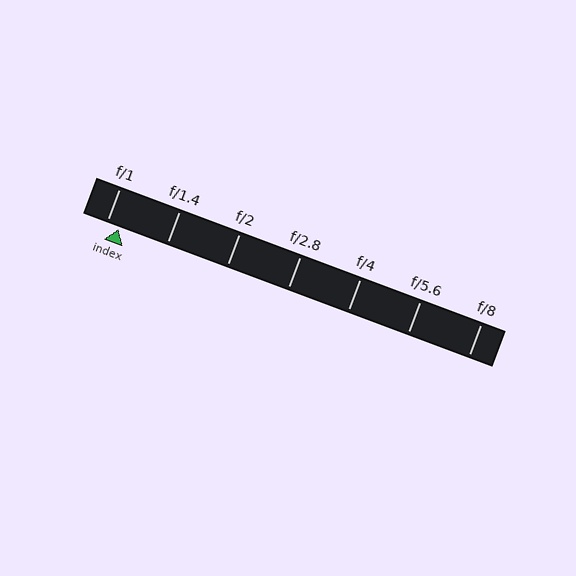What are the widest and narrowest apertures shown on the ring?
The widest aperture shown is f/1 and the narrowest is f/8.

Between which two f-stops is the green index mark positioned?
The index mark is between f/1 and f/1.4.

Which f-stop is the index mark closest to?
The index mark is closest to f/1.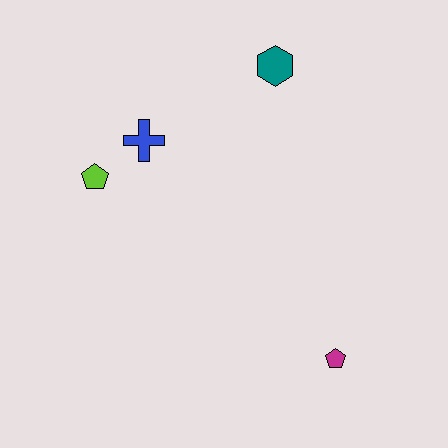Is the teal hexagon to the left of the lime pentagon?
No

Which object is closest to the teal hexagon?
The blue cross is closest to the teal hexagon.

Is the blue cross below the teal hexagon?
Yes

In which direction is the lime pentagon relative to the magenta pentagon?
The lime pentagon is to the left of the magenta pentagon.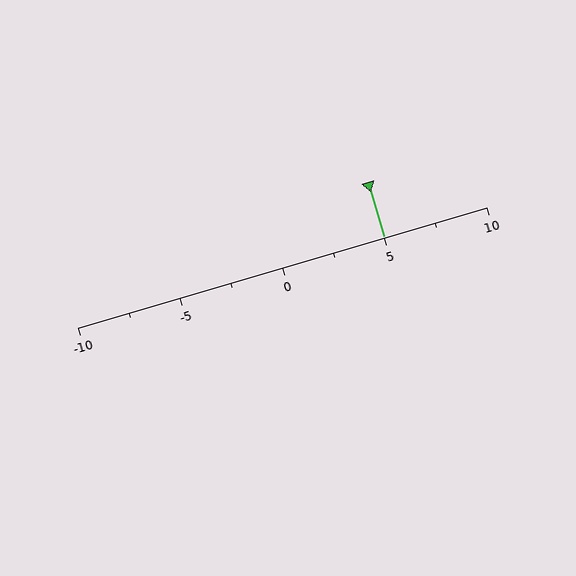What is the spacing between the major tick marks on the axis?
The major ticks are spaced 5 apart.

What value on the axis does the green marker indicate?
The marker indicates approximately 5.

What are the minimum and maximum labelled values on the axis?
The axis runs from -10 to 10.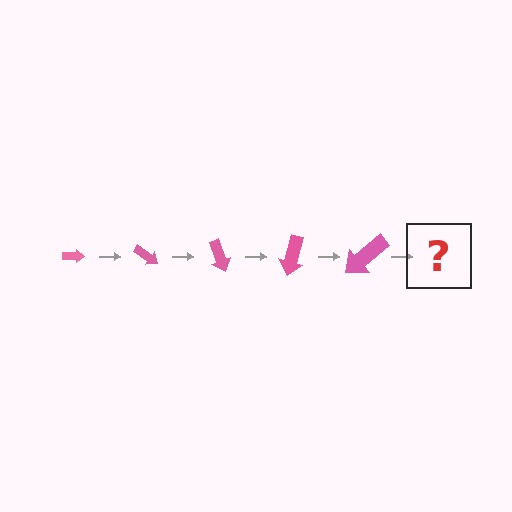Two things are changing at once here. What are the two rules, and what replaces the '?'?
The two rules are that the arrow grows larger each step and it rotates 35 degrees each step. The '?' should be an arrow, larger than the previous one and rotated 175 degrees from the start.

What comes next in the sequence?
The next element should be an arrow, larger than the previous one and rotated 175 degrees from the start.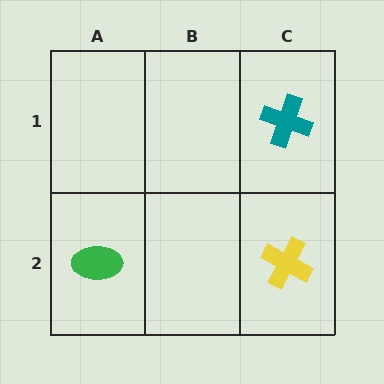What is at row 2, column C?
A yellow cross.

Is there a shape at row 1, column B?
No, that cell is empty.